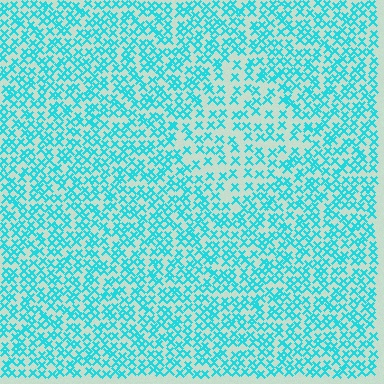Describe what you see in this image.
The image contains small cyan elements arranged at two different densities. A diamond-shaped region is visible where the elements are less densely packed than the surrounding area.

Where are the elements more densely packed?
The elements are more densely packed outside the diamond boundary.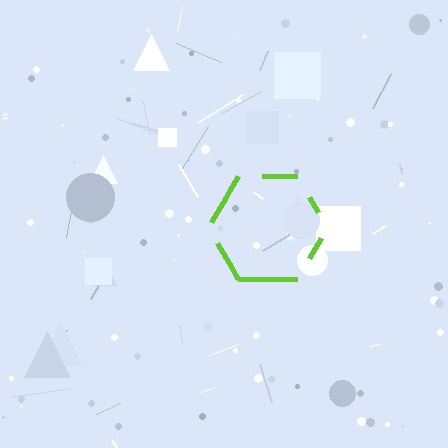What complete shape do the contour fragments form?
The contour fragments form a hexagon.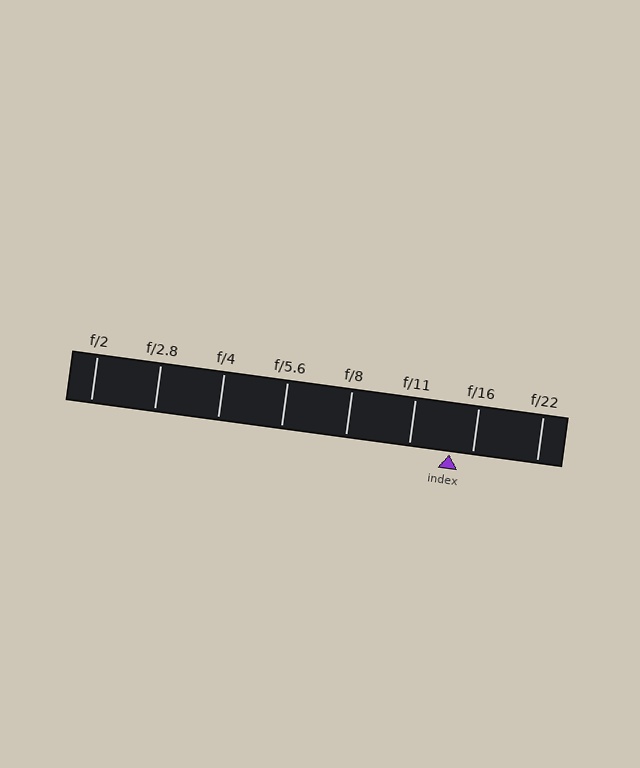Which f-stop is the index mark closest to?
The index mark is closest to f/16.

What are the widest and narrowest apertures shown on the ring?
The widest aperture shown is f/2 and the narrowest is f/22.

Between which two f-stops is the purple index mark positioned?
The index mark is between f/11 and f/16.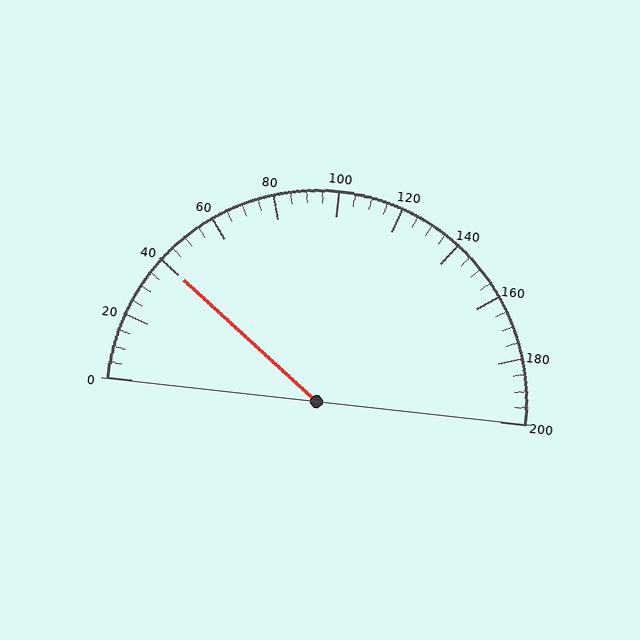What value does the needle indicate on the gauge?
The needle indicates approximately 40.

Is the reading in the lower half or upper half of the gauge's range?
The reading is in the lower half of the range (0 to 200).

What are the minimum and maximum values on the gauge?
The gauge ranges from 0 to 200.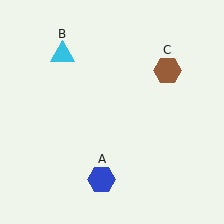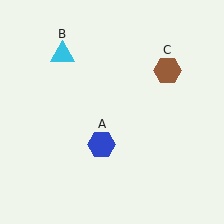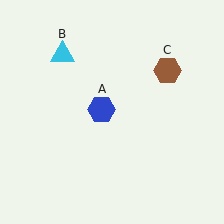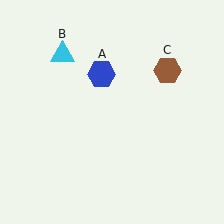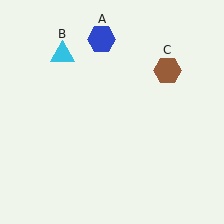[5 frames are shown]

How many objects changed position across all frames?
1 object changed position: blue hexagon (object A).